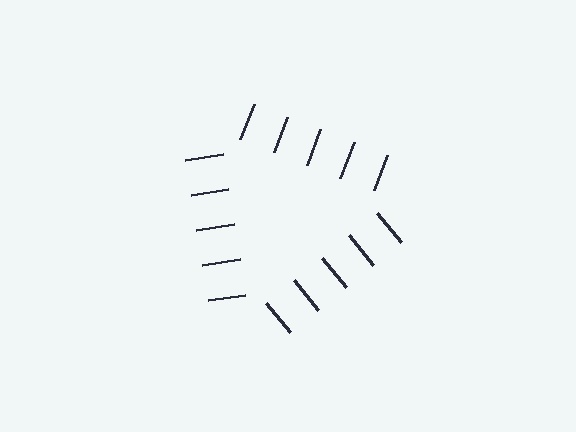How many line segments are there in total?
15 — 5 along each of the 3 edges.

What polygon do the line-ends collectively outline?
An illusory triangle — the line segments terminate on its edges but no continuous stroke is drawn.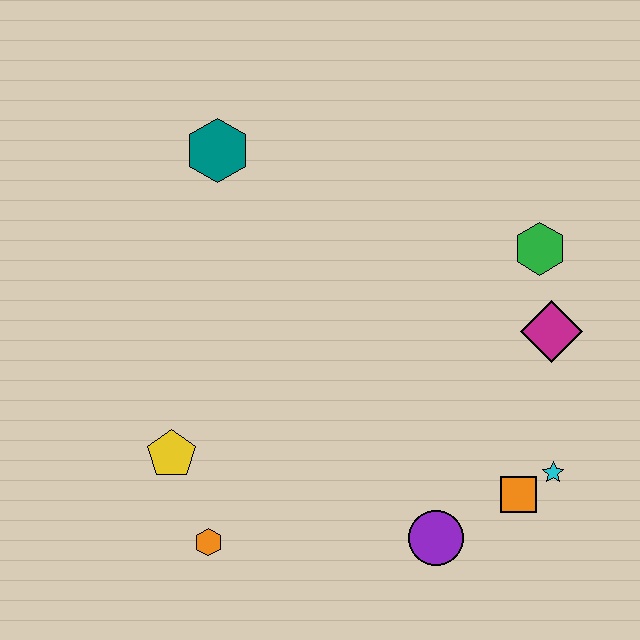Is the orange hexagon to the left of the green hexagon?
Yes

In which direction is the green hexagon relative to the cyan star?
The green hexagon is above the cyan star.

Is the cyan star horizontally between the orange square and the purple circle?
No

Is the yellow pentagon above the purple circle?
Yes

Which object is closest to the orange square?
The cyan star is closest to the orange square.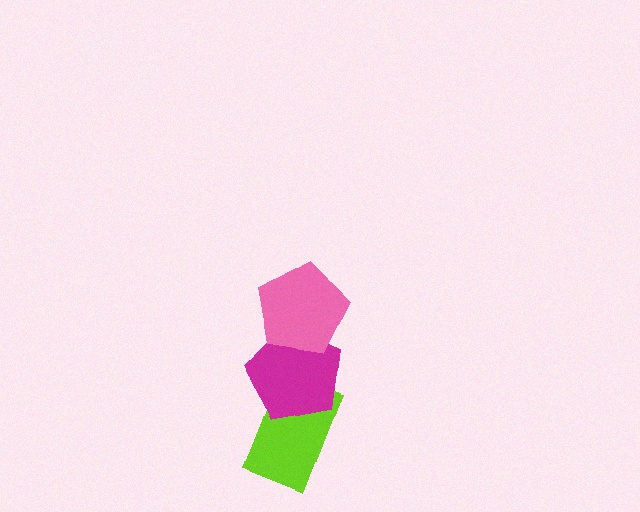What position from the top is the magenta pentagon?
The magenta pentagon is 2nd from the top.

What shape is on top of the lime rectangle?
The magenta pentagon is on top of the lime rectangle.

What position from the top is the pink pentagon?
The pink pentagon is 1st from the top.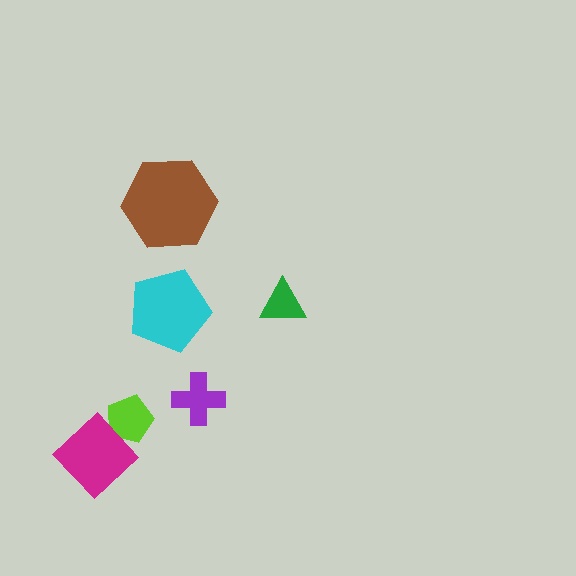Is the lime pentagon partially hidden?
Yes, it is partially covered by another shape.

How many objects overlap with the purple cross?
0 objects overlap with the purple cross.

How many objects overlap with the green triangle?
0 objects overlap with the green triangle.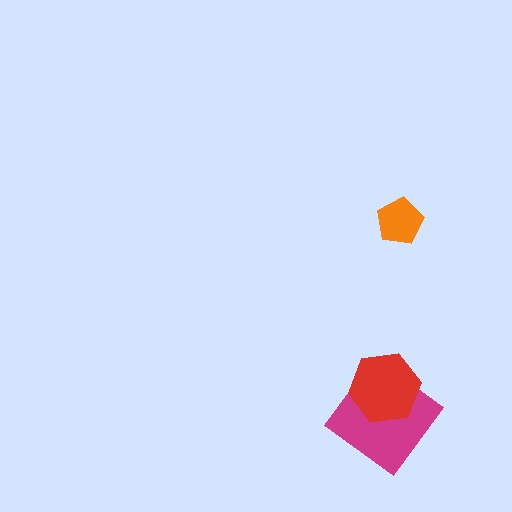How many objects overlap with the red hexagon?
1 object overlaps with the red hexagon.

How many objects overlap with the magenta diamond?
1 object overlaps with the magenta diamond.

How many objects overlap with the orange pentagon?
0 objects overlap with the orange pentagon.